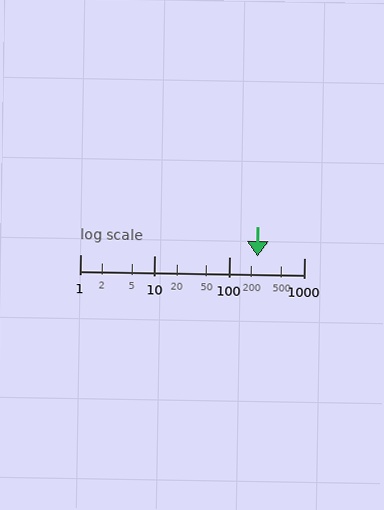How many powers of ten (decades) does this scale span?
The scale spans 3 decades, from 1 to 1000.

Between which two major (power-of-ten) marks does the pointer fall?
The pointer is between 100 and 1000.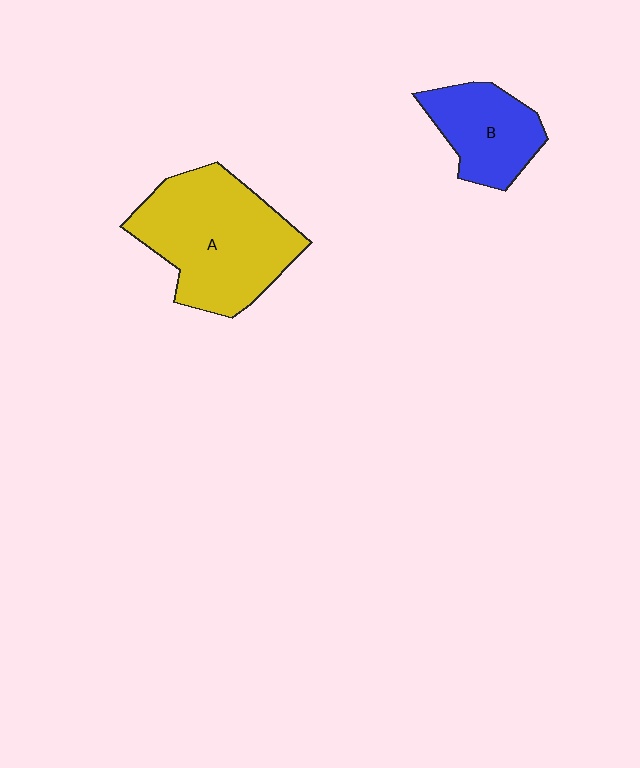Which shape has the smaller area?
Shape B (blue).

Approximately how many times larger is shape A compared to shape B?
Approximately 1.9 times.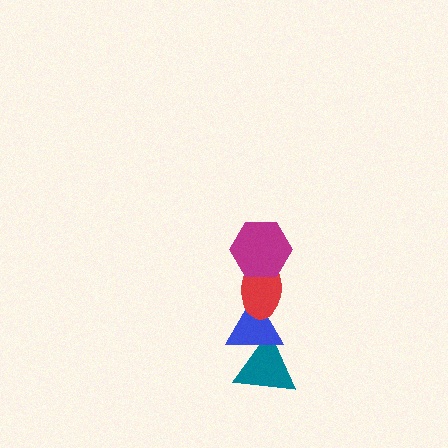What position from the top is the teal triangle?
The teal triangle is 4th from the top.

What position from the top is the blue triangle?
The blue triangle is 3rd from the top.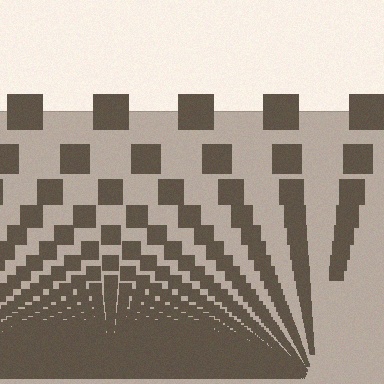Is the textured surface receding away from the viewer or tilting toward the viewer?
The surface appears to tilt toward the viewer. Texture elements get larger and sparser toward the top.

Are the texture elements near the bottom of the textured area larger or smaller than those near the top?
Smaller. The gradient is inverted — elements near the bottom are smaller and denser.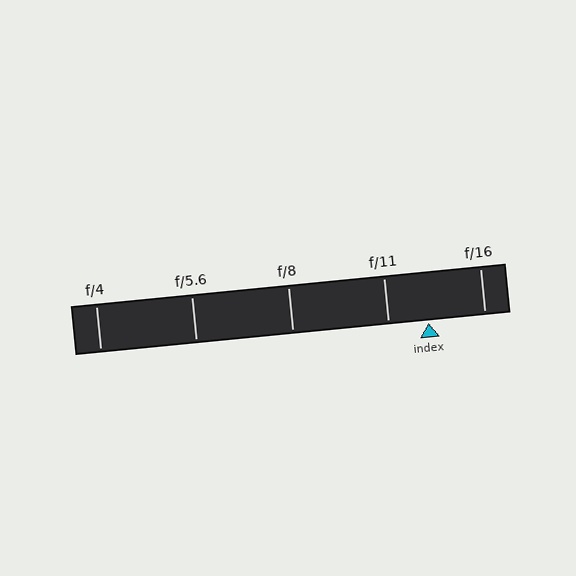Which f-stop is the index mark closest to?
The index mark is closest to f/11.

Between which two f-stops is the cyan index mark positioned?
The index mark is between f/11 and f/16.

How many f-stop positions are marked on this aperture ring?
There are 5 f-stop positions marked.